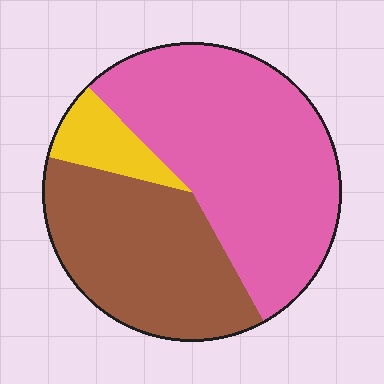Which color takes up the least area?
Yellow, at roughly 10%.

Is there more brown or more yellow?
Brown.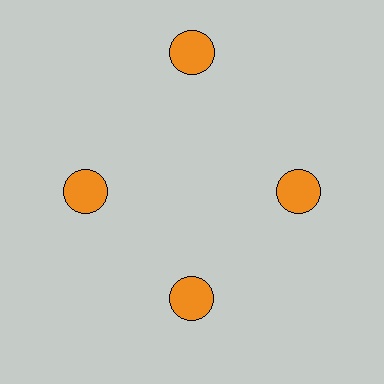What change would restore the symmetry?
The symmetry would be restored by moving it inward, back onto the ring so that all 4 circles sit at equal angles and equal distance from the center.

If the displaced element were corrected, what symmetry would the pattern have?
It would have 4-fold rotational symmetry — the pattern would map onto itself every 90 degrees.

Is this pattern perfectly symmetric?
No. The 4 orange circles are arranged in a ring, but one element near the 12 o'clock position is pushed outward from the center, breaking the 4-fold rotational symmetry.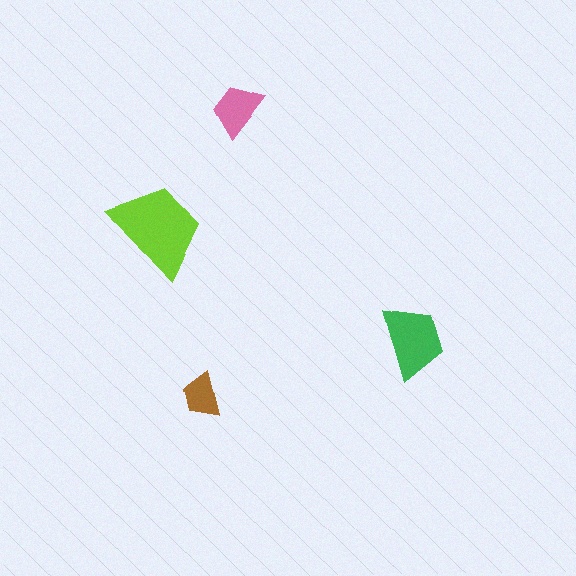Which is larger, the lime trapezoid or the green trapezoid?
The lime one.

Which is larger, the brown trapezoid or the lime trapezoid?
The lime one.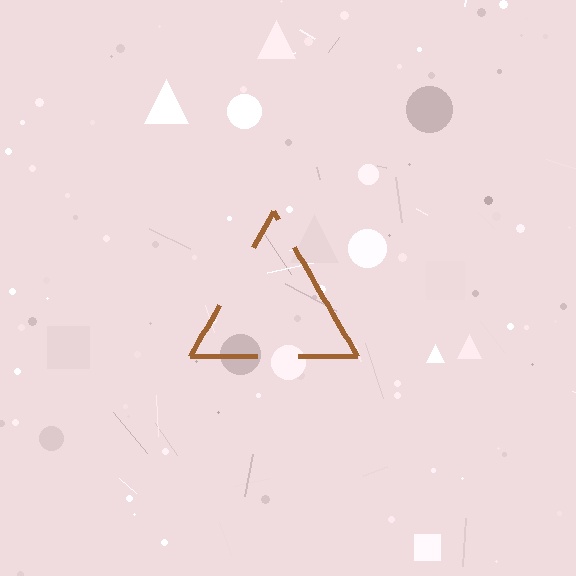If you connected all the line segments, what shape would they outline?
They would outline a triangle.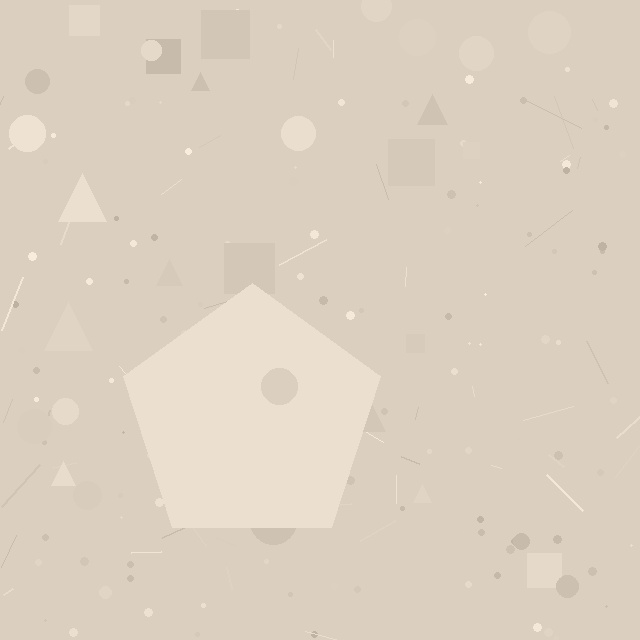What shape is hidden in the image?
A pentagon is hidden in the image.